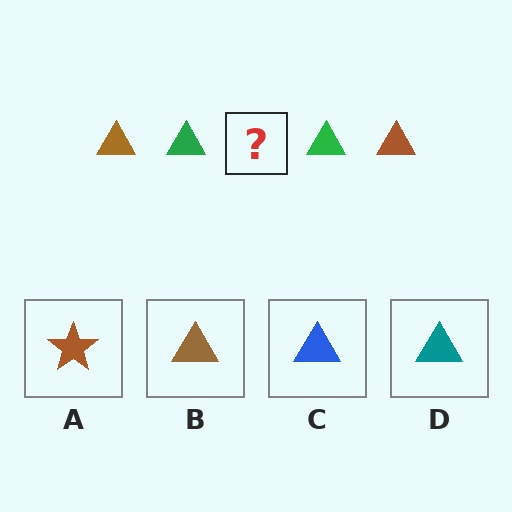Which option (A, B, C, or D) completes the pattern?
B.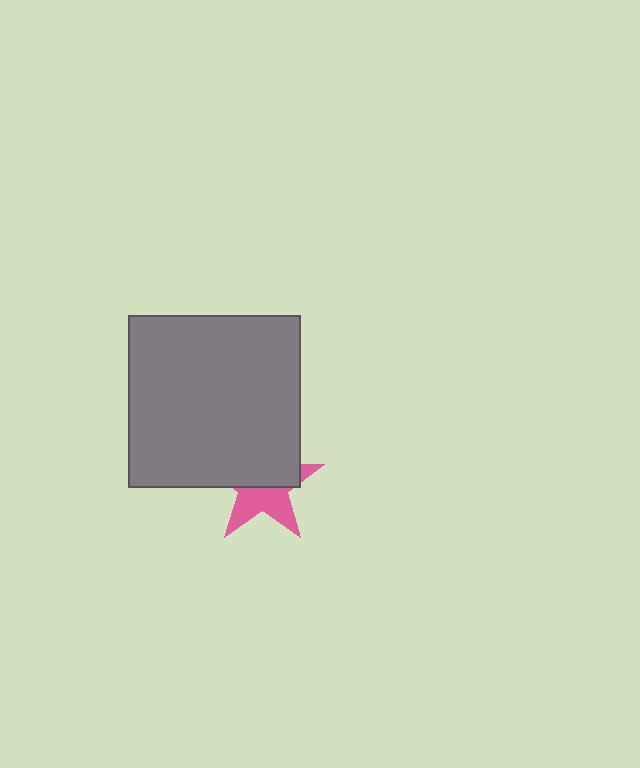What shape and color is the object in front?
The object in front is a gray square.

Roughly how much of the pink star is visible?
About half of it is visible (roughly 46%).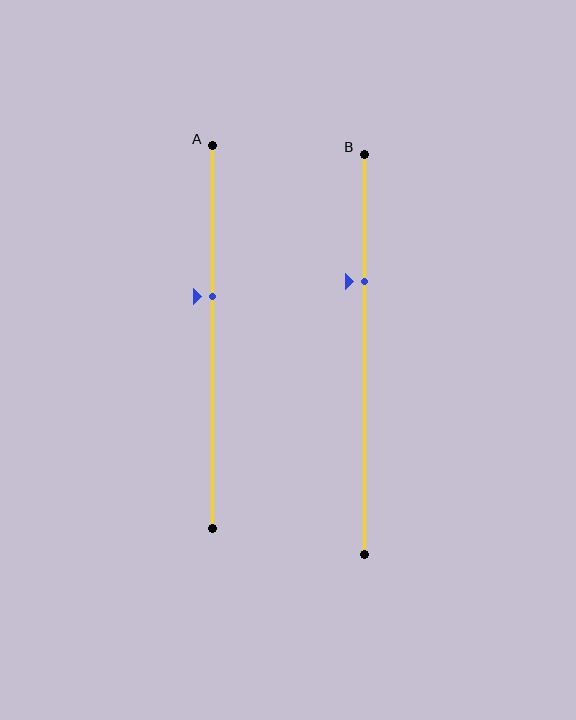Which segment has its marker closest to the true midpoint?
Segment A has its marker closest to the true midpoint.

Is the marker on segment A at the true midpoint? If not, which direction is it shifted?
No, the marker on segment A is shifted upward by about 11% of the segment length.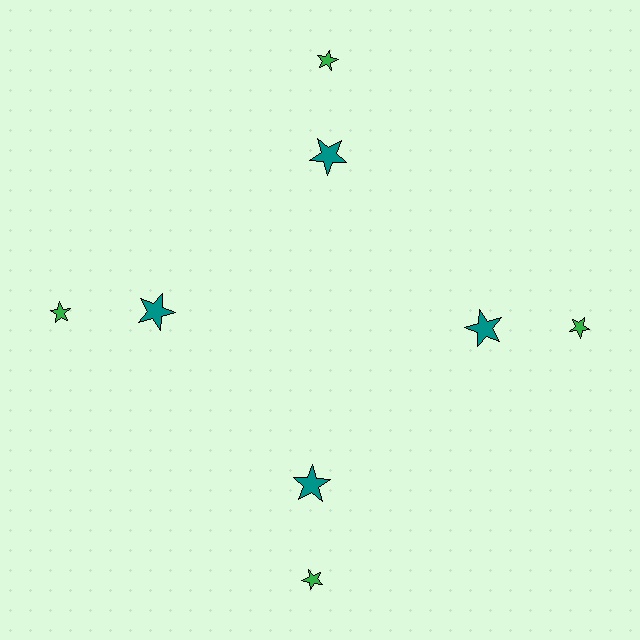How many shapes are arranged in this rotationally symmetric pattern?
There are 8 shapes, arranged in 4 groups of 2.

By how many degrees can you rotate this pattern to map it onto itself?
The pattern maps onto itself every 90 degrees of rotation.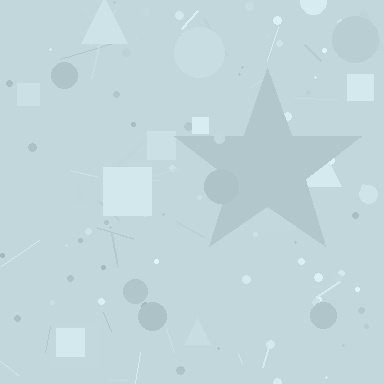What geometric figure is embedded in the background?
A star is embedded in the background.